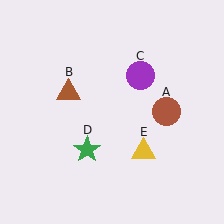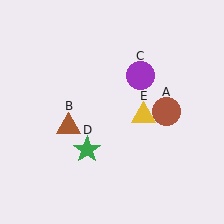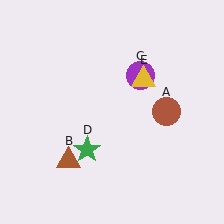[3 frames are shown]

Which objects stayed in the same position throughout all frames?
Brown circle (object A) and purple circle (object C) and green star (object D) remained stationary.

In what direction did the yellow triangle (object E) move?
The yellow triangle (object E) moved up.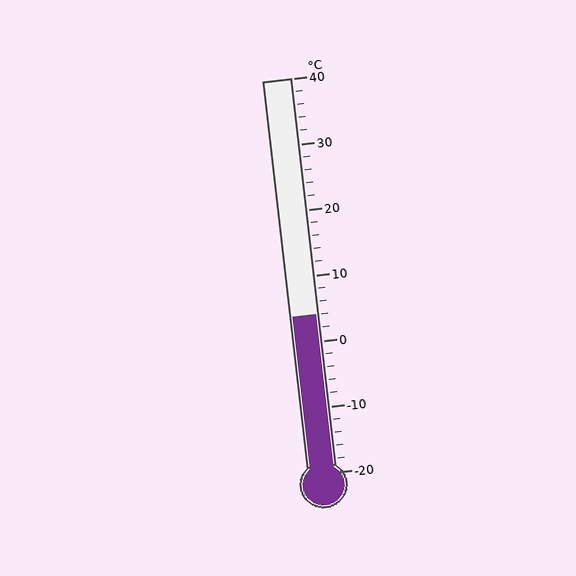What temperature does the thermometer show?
The thermometer shows approximately 4°C.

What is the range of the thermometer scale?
The thermometer scale ranges from -20°C to 40°C.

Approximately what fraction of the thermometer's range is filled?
The thermometer is filled to approximately 40% of its range.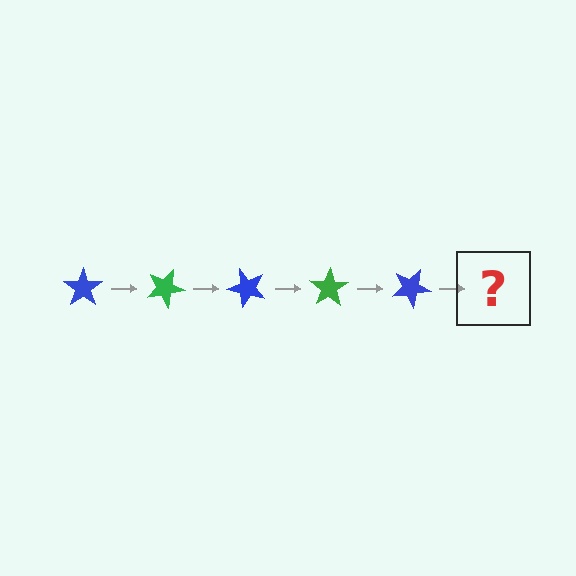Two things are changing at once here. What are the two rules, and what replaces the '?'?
The two rules are that it rotates 25 degrees each step and the color cycles through blue and green. The '?' should be a green star, rotated 125 degrees from the start.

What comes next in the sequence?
The next element should be a green star, rotated 125 degrees from the start.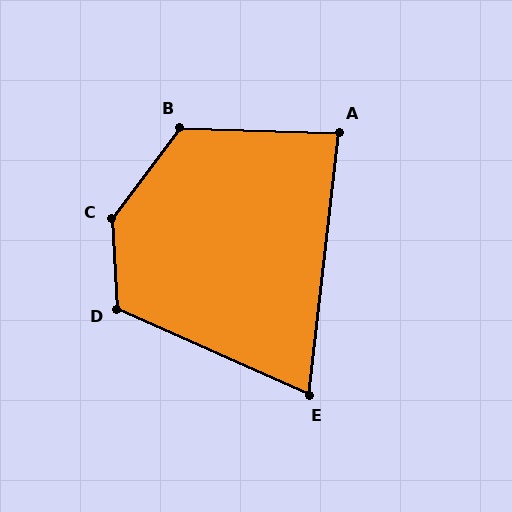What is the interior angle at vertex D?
Approximately 117 degrees (obtuse).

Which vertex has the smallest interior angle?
E, at approximately 72 degrees.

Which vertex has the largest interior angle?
C, at approximately 140 degrees.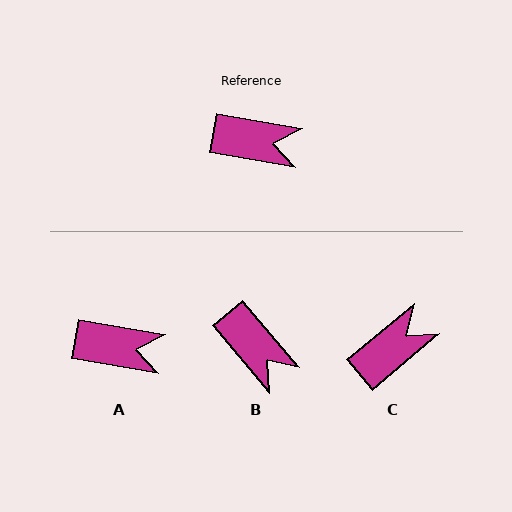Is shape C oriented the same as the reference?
No, it is off by about 50 degrees.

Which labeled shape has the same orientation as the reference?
A.